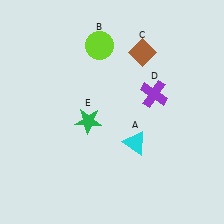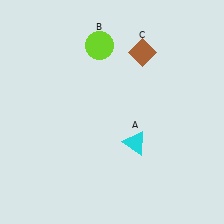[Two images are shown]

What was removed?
The purple cross (D), the green star (E) were removed in Image 2.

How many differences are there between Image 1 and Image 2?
There are 2 differences between the two images.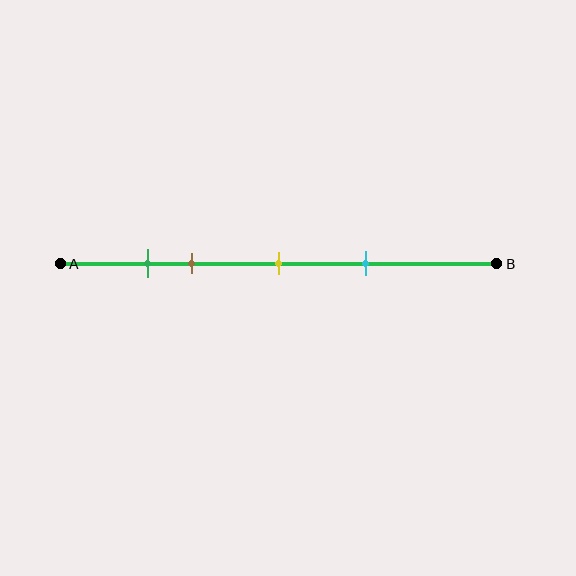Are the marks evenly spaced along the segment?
No, the marks are not evenly spaced.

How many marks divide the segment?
There are 4 marks dividing the segment.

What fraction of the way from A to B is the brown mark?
The brown mark is approximately 30% (0.3) of the way from A to B.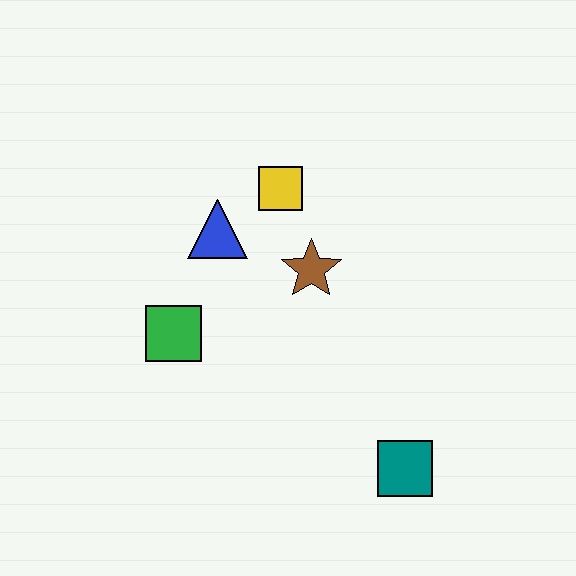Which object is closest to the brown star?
The yellow square is closest to the brown star.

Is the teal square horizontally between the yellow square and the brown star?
No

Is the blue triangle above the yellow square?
No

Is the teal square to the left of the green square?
No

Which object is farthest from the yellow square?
The teal square is farthest from the yellow square.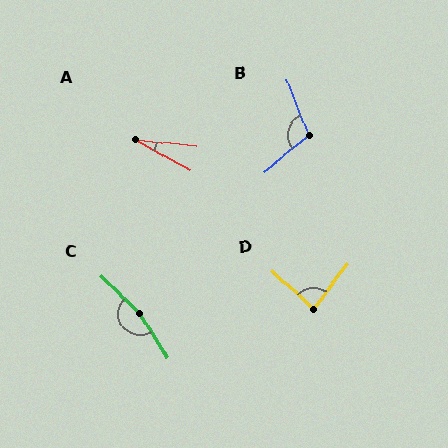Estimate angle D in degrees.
Approximately 84 degrees.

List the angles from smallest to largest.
A (24°), D (84°), B (107°), C (167°).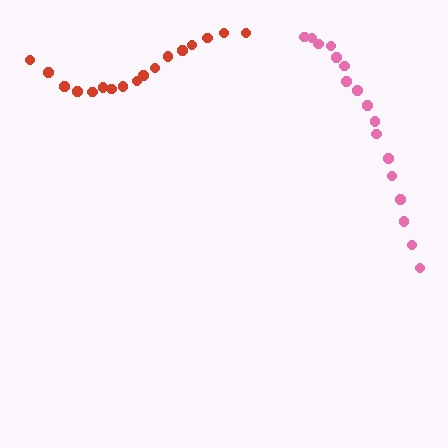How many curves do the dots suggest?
There are 2 distinct paths.